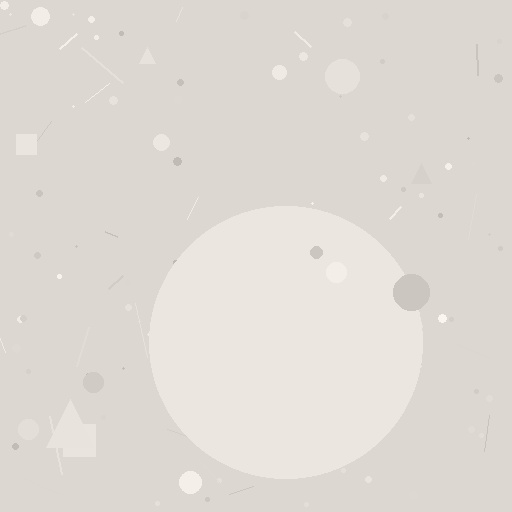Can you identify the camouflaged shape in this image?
The camouflaged shape is a circle.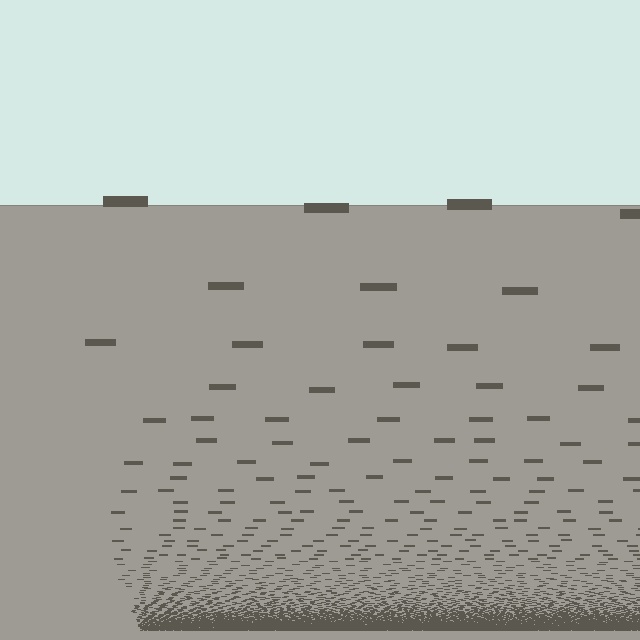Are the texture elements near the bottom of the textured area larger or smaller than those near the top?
Smaller. The gradient is inverted — elements near the bottom are smaller and denser.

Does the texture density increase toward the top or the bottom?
Density increases toward the bottom.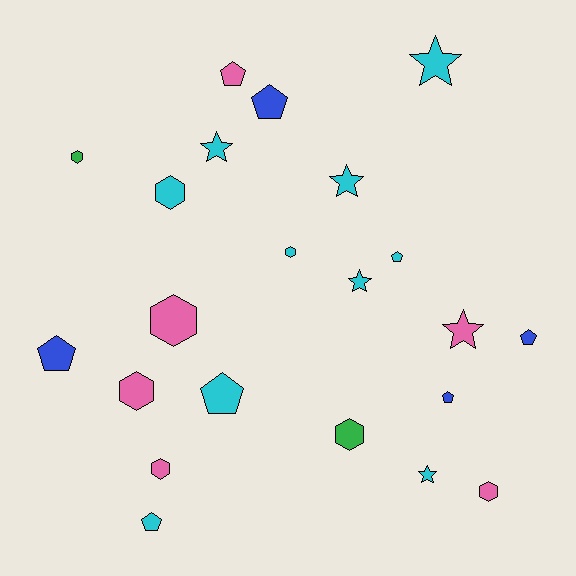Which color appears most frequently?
Cyan, with 10 objects.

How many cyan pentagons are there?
There are 3 cyan pentagons.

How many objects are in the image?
There are 22 objects.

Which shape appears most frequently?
Hexagon, with 8 objects.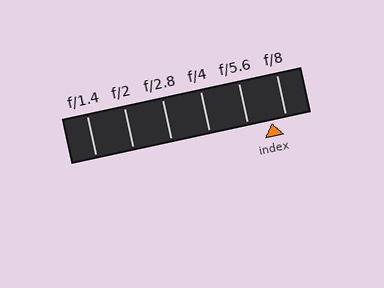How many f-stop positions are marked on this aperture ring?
There are 6 f-stop positions marked.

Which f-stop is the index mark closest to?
The index mark is closest to f/8.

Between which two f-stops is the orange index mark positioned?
The index mark is between f/5.6 and f/8.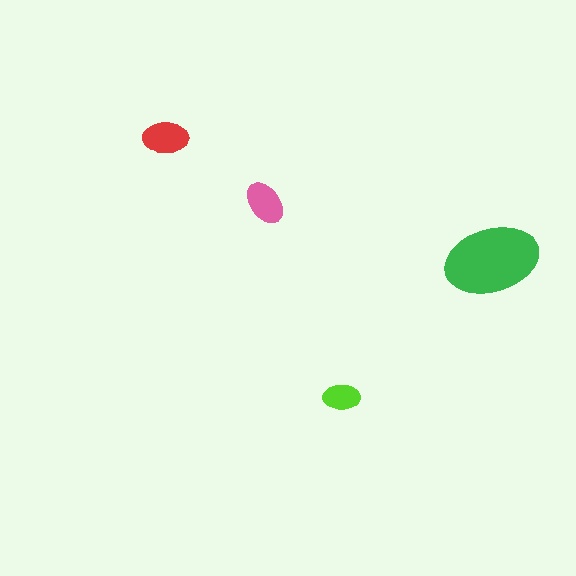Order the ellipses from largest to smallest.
the green one, the red one, the pink one, the lime one.